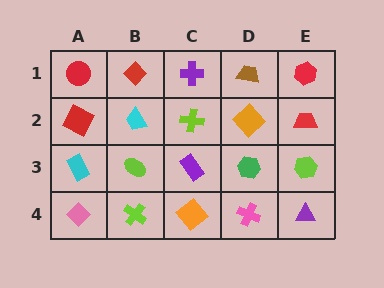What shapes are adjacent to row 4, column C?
A purple rectangle (row 3, column C), a lime cross (row 4, column B), a pink cross (row 4, column D).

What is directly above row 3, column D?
An orange diamond.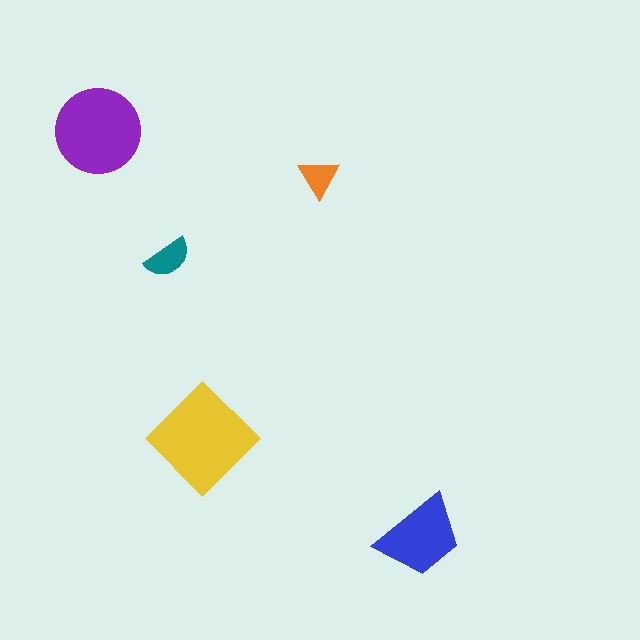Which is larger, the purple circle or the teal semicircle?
The purple circle.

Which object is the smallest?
The orange triangle.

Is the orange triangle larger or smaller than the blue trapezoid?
Smaller.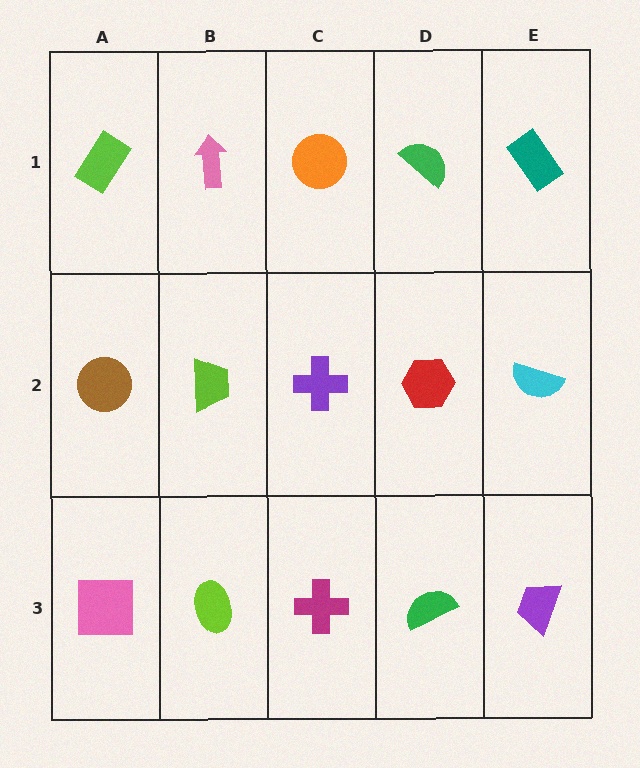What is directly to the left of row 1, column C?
A pink arrow.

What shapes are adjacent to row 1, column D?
A red hexagon (row 2, column D), an orange circle (row 1, column C), a teal rectangle (row 1, column E).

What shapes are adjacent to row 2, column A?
A lime rectangle (row 1, column A), a pink square (row 3, column A), a lime trapezoid (row 2, column B).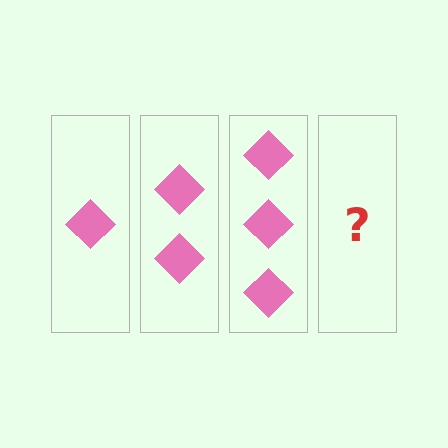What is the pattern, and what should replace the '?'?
The pattern is that each step adds one more diamond. The '?' should be 4 diamonds.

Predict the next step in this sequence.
The next step is 4 diamonds.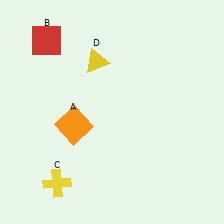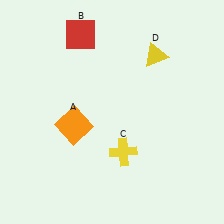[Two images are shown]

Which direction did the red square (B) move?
The red square (B) moved right.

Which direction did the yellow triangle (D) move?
The yellow triangle (D) moved right.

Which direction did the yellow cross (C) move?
The yellow cross (C) moved right.